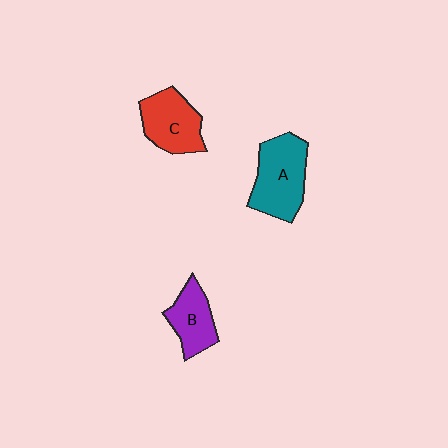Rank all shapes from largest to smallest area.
From largest to smallest: A (teal), C (red), B (purple).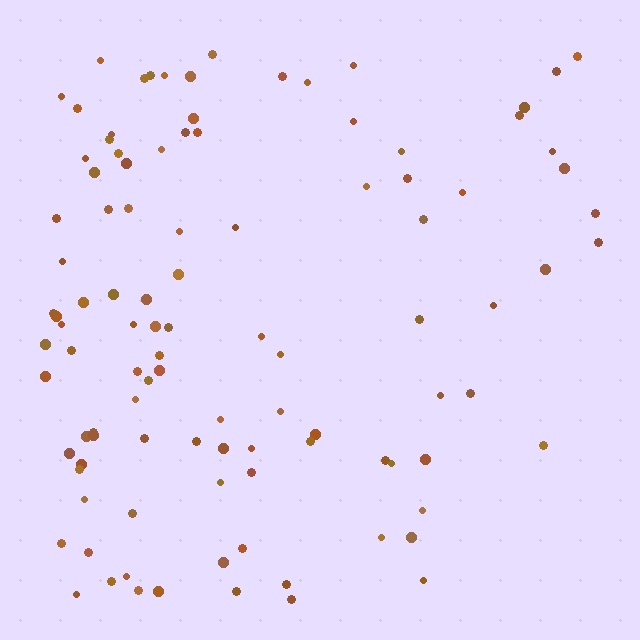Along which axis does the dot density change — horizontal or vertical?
Horizontal.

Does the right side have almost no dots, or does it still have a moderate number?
Still a moderate number, just noticeably fewer than the left.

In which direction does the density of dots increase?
From right to left, with the left side densest.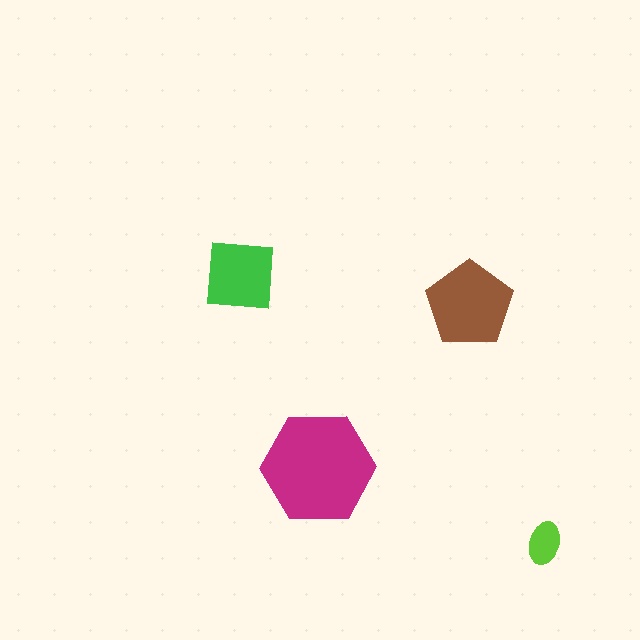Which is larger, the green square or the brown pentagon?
The brown pentagon.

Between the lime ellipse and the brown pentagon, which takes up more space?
The brown pentagon.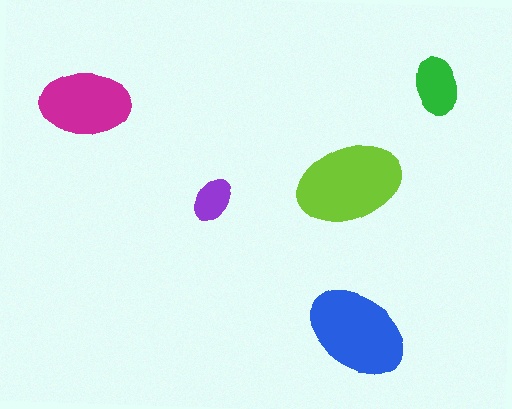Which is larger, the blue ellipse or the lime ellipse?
The lime one.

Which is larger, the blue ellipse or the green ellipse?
The blue one.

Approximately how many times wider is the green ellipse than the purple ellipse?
About 1.5 times wider.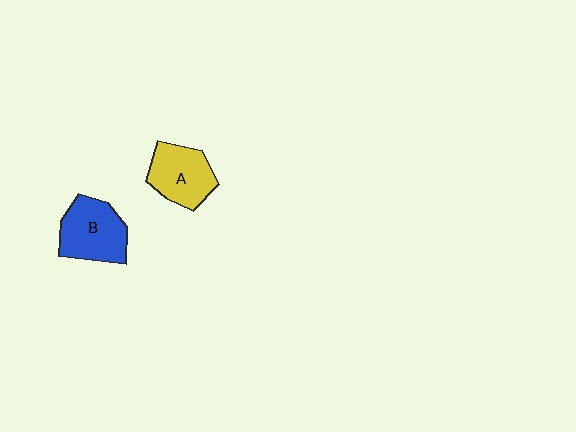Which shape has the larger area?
Shape B (blue).